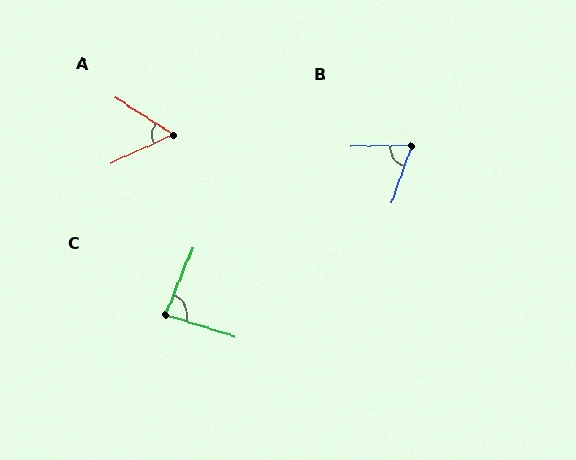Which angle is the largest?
C, at approximately 85 degrees.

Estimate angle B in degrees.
Approximately 70 degrees.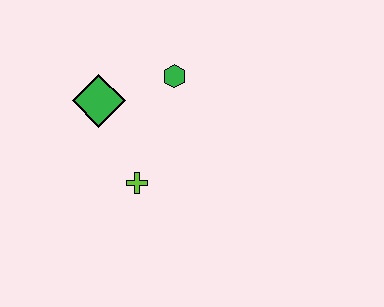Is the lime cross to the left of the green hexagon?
Yes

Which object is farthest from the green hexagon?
The lime cross is farthest from the green hexagon.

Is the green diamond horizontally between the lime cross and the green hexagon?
No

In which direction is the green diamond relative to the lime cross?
The green diamond is above the lime cross.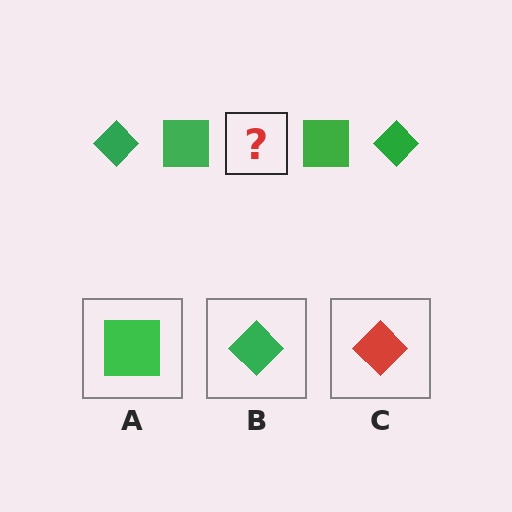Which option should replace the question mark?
Option B.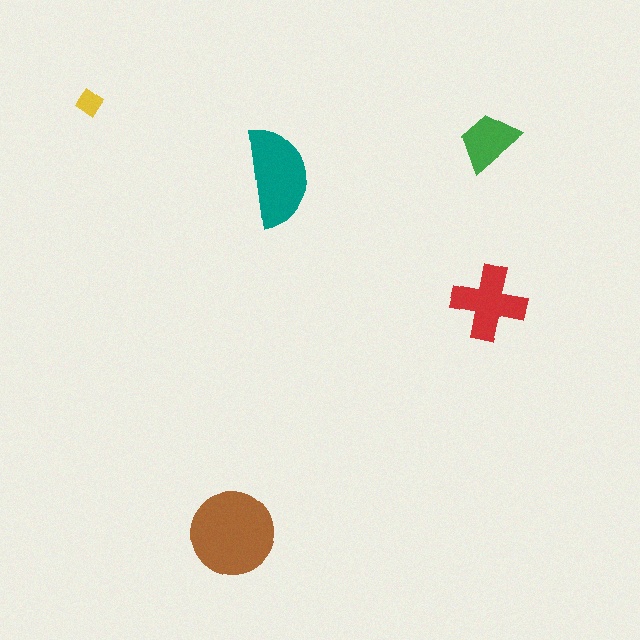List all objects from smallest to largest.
The yellow diamond, the green trapezoid, the red cross, the teal semicircle, the brown circle.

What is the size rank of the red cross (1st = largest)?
3rd.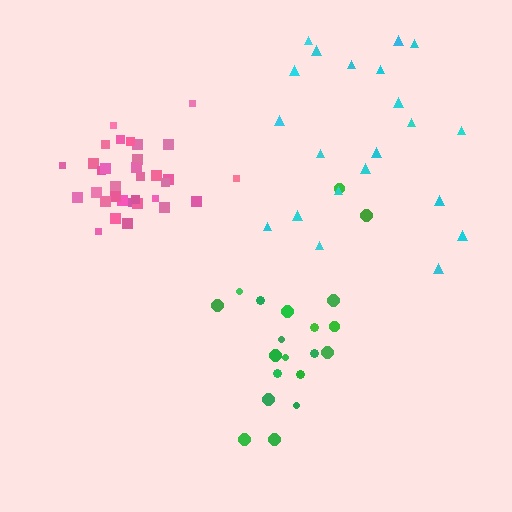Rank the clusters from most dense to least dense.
pink, green, cyan.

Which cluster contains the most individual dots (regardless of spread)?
Pink (33).